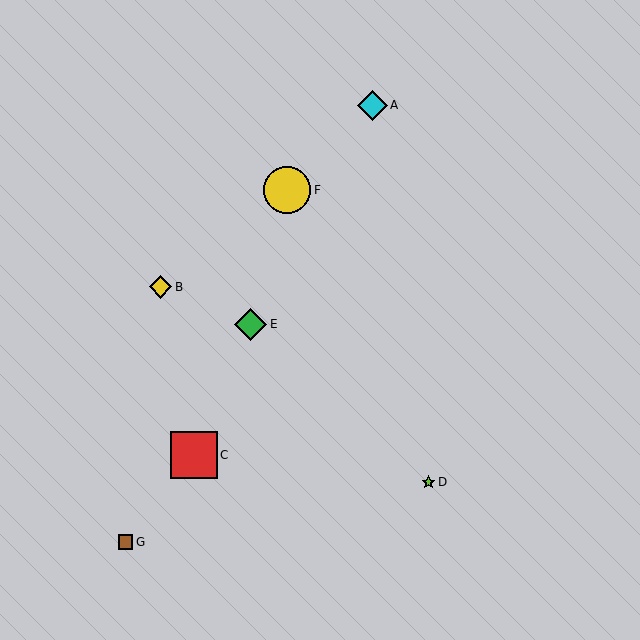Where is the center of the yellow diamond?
The center of the yellow diamond is at (161, 287).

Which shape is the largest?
The yellow circle (labeled F) is the largest.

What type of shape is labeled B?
Shape B is a yellow diamond.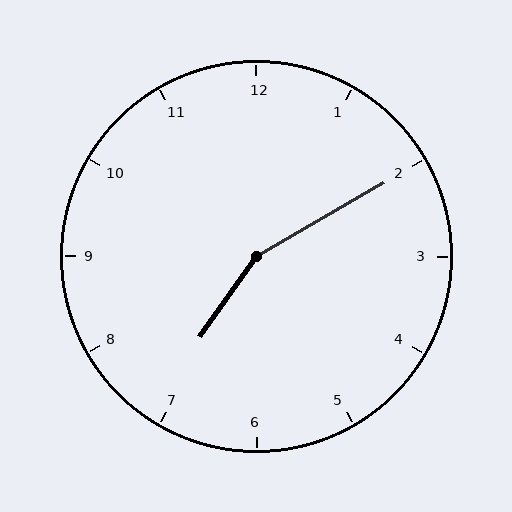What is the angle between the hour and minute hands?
Approximately 155 degrees.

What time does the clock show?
7:10.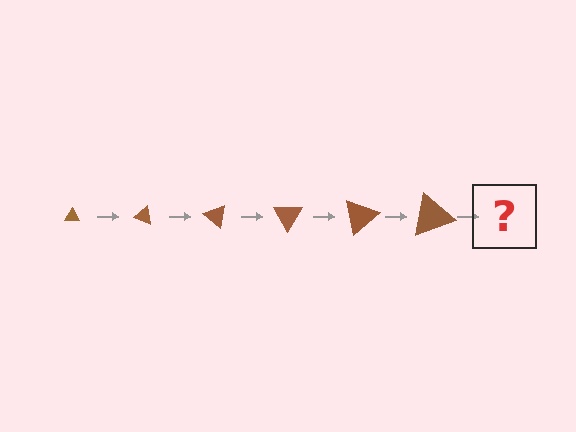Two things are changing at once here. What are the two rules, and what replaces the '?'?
The two rules are that the triangle grows larger each step and it rotates 20 degrees each step. The '?' should be a triangle, larger than the previous one and rotated 120 degrees from the start.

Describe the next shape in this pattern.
It should be a triangle, larger than the previous one and rotated 120 degrees from the start.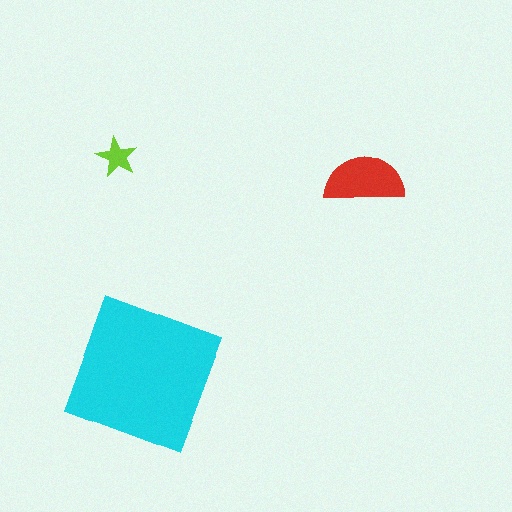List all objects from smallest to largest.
The lime star, the red semicircle, the cyan square.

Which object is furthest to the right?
The red semicircle is rightmost.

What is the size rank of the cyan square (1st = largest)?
1st.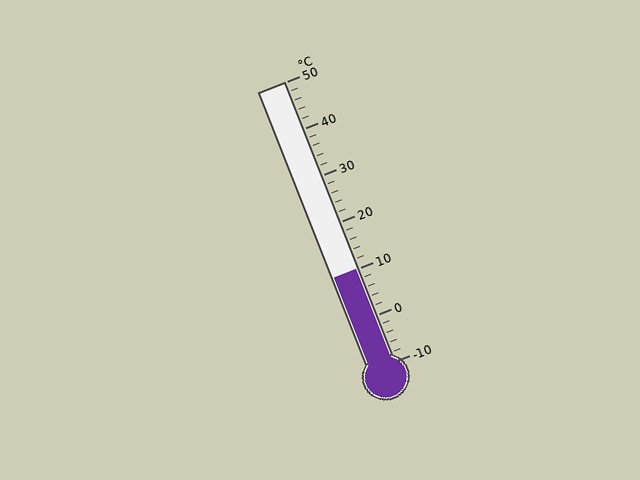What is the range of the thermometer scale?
The thermometer scale ranges from -10°C to 50°C.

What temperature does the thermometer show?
The thermometer shows approximately 10°C.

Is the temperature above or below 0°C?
The temperature is above 0°C.